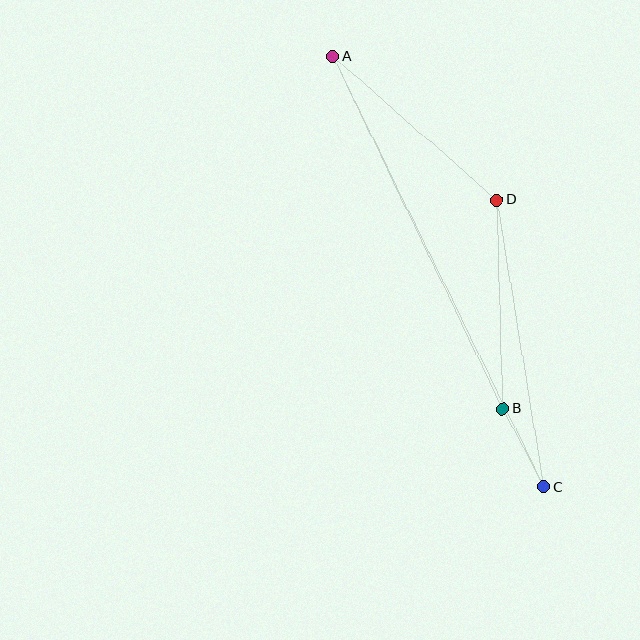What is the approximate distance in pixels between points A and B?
The distance between A and B is approximately 392 pixels.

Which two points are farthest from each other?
Points A and C are farthest from each other.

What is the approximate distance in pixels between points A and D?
The distance between A and D is approximately 218 pixels.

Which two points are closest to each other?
Points B and C are closest to each other.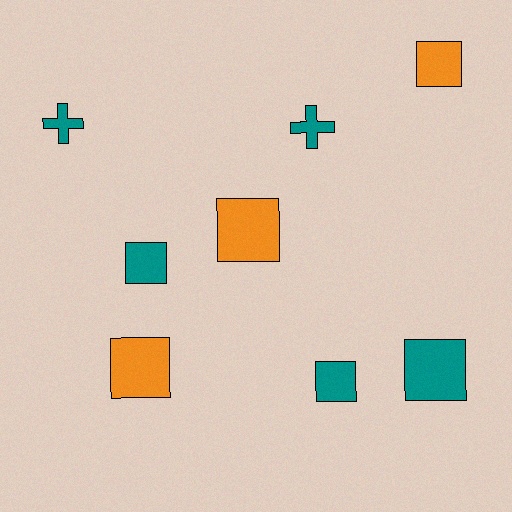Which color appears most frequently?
Teal, with 5 objects.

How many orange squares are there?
There are 3 orange squares.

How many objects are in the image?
There are 8 objects.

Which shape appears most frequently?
Square, with 6 objects.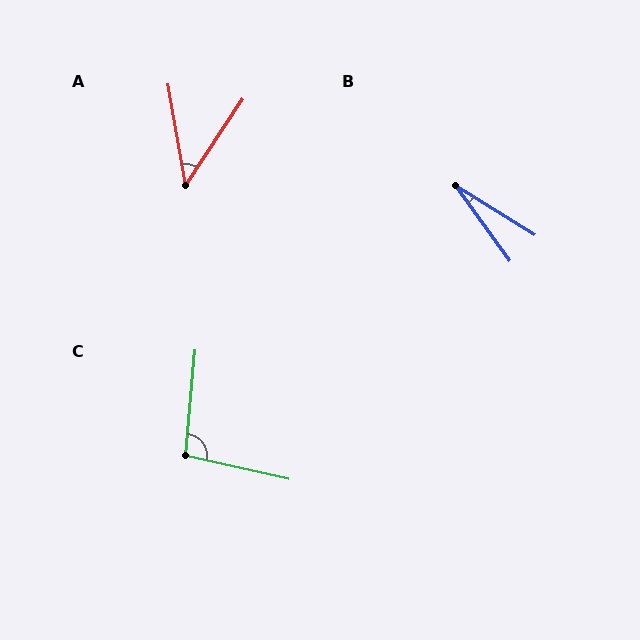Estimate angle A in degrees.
Approximately 43 degrees.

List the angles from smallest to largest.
B (23°), A (43°), C (98°).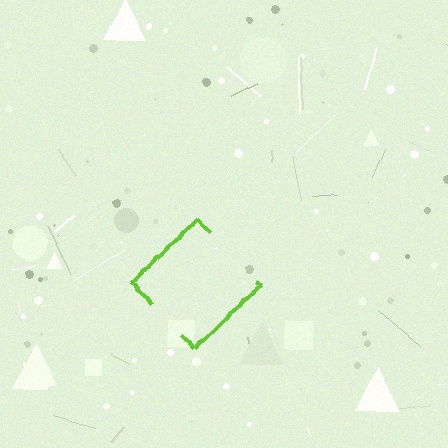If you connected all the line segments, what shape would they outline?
They would outline a diamond.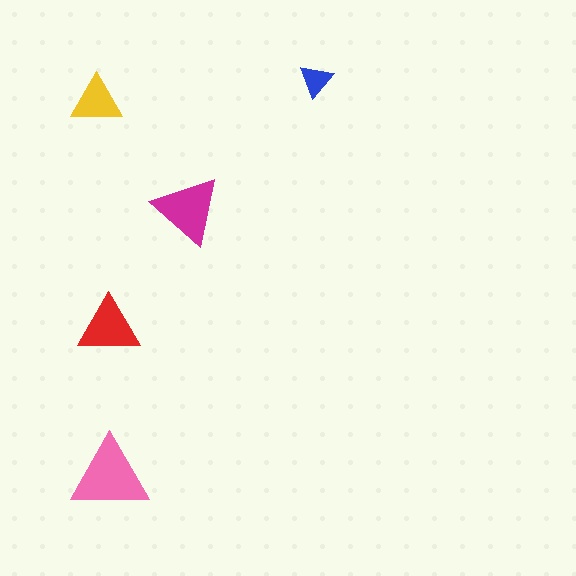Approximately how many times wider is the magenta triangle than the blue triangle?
About 2 times wider.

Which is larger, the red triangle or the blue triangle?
The red one.